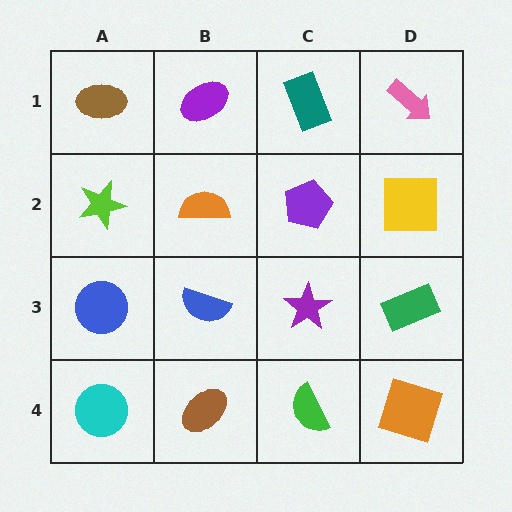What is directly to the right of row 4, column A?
A brown ellipse.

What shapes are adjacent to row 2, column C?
A teal rectangle (row 1, column C), a purple star (row 3, column C), an orange semicircle (row 2, column B), a yellow square (row 2, column D).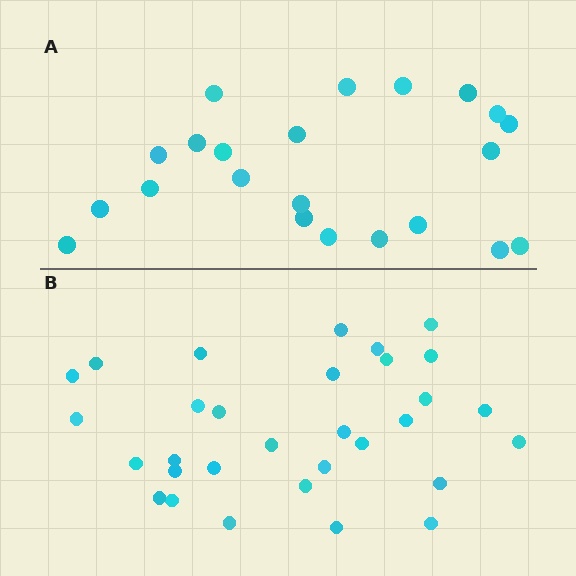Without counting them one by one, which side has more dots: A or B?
Region B (the bottom region) has more dots.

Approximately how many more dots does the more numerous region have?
Region B has roughly 8 or so more dots than region A.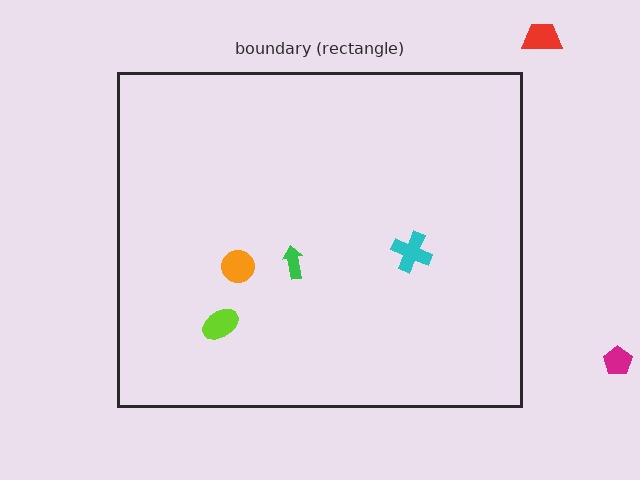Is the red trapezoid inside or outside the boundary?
Outside.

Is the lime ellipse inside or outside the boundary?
Inside.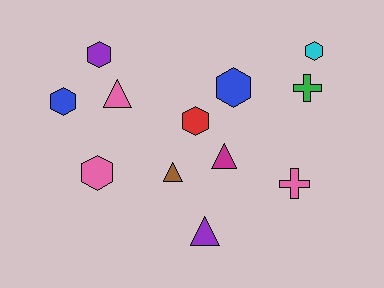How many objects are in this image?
There are 12 objects.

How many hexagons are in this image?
There are 6 hexagons.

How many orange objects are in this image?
There are no orange objects.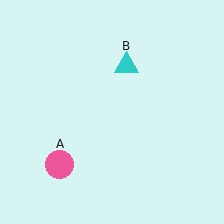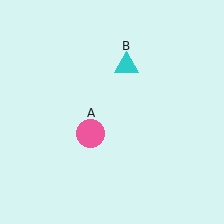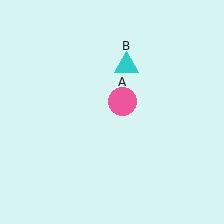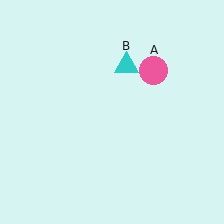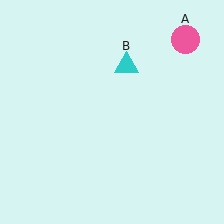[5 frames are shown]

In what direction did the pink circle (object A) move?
The pink circle (object A) moved up and to the right.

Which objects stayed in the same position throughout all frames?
Cyan triangle (object B) remained stationary.